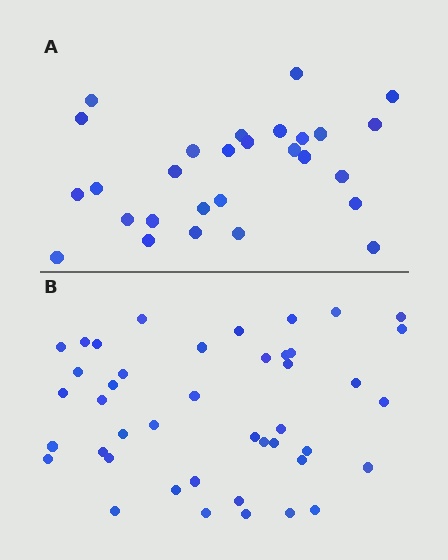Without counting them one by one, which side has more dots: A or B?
Region B (the bottom region) has more dots.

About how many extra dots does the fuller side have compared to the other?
Region B has approximately 15 more dots than region A.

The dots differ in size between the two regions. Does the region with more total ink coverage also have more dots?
No. Region A has more total ink coverage because its dots are larger, but region B actually contains more individual dots. Total area can be misleading — the number of items is what matters here.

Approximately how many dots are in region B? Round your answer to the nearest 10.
About 40 dots. (The exact count is 43, which rounds to 40.)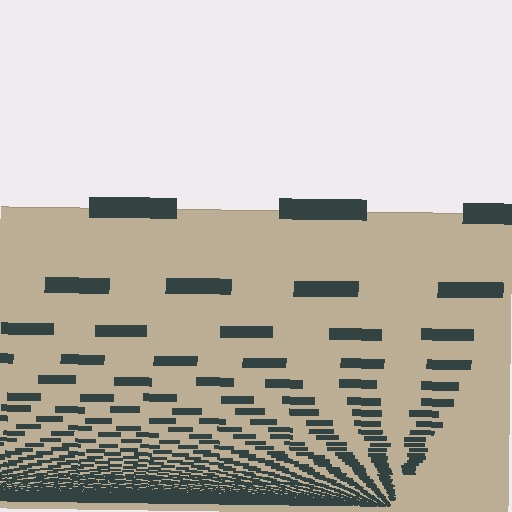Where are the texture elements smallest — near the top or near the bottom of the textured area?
Near the bottom.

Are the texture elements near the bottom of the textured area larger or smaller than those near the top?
Smaller. The gradient is inverted — elements near the bottom are smaller and denser.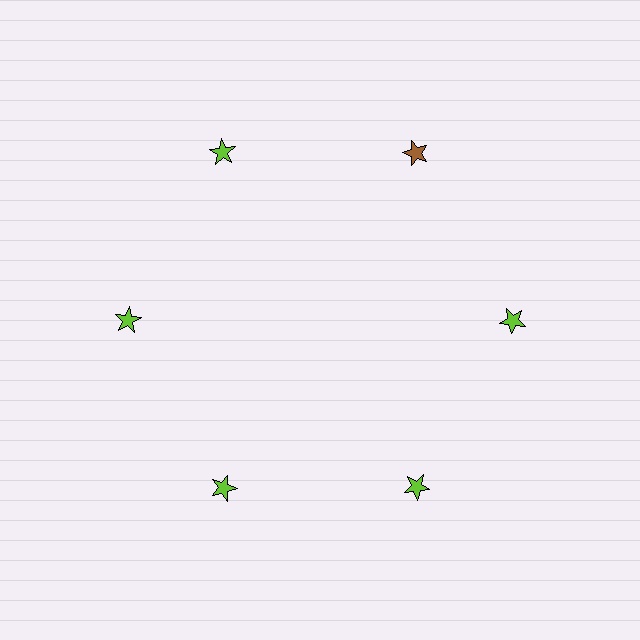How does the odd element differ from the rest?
It has a different color: brown instead of lime.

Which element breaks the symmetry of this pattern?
The brown star at roughly the 1 o'clock position breaks the symmetry. All other shapes are lime stars.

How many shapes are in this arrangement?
There are 6 shapes arranged in a ring pattern.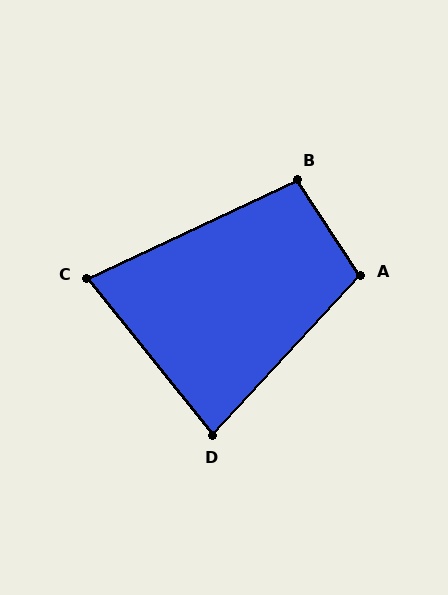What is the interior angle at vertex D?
Approximately 81 degrees (acute).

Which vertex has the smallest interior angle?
C, at approximately 76 degrees.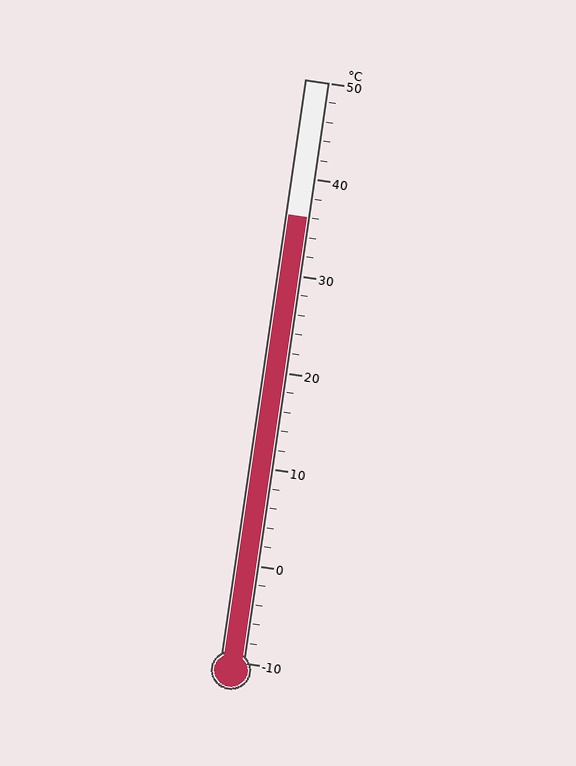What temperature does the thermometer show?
The thermometer shows approximately 36°C.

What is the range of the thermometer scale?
The thermometer scale ranges from -10°C to 50°C.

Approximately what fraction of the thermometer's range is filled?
The thermometer is filled to approximately 75% of its range.